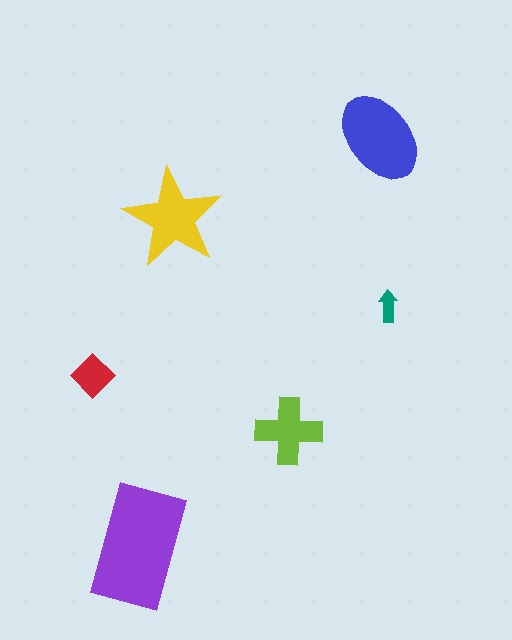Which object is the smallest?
The teal arrow.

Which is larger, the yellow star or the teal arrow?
The yellow star.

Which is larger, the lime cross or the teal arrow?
The lime cross.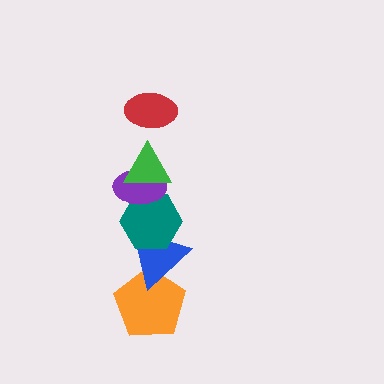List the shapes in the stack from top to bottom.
From top to bottom: the red ellipse, the green triangle, the purple ellipse, the teal hexagon, the blue triangle, the orange pentagon.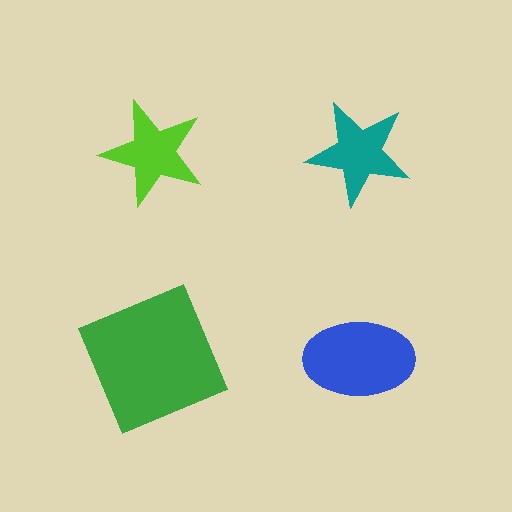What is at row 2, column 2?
A blue ellipse.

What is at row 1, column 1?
A lime star.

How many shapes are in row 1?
2 shapes.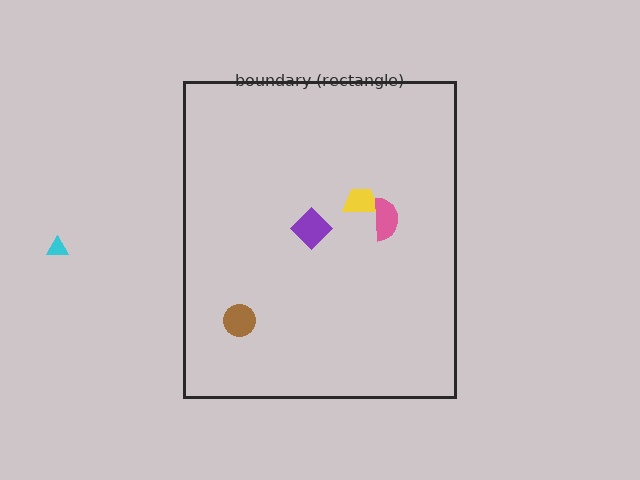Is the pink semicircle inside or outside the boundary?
Inside.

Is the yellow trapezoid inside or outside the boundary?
Inside.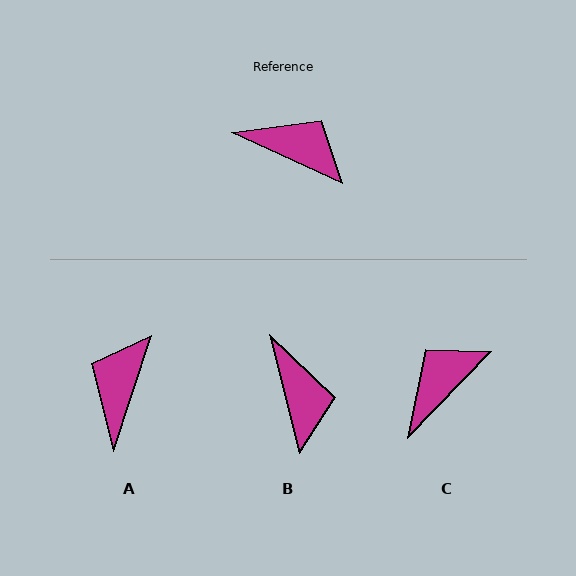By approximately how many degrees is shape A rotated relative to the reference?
Approximately 97 degrees counter-clockwise.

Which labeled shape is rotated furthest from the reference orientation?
A, about 97 degrees away.